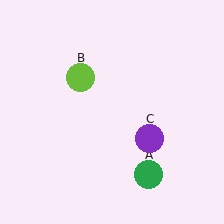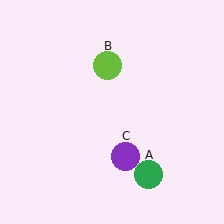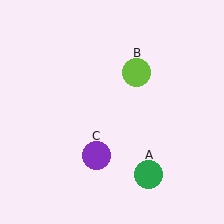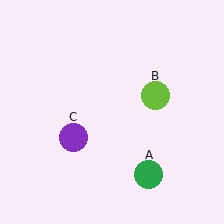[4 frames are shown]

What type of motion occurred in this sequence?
The lime circle (object B), purple circle (object C) rotated clockwise around the center of the scene.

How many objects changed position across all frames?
2 objects changed position: lime circle (object B), purple circle (object C).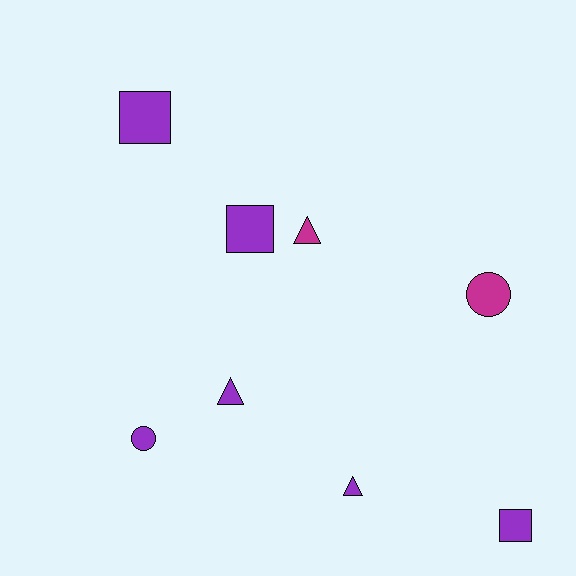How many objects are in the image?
There are 8 objects.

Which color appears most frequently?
Purple, with 6 objects.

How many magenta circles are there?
There is 1 magenta circle.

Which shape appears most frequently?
Square, with 3 objects.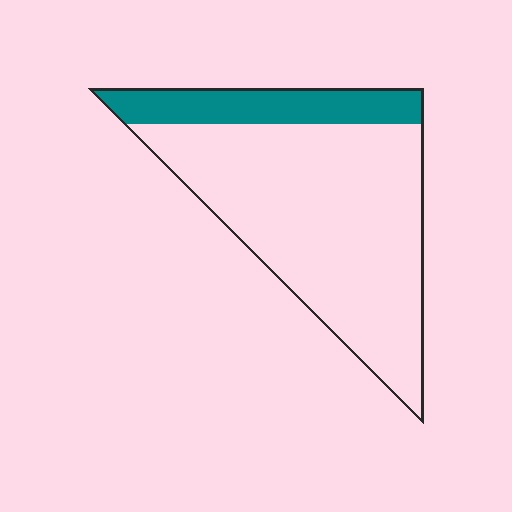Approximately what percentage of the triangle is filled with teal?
Approximately 20%.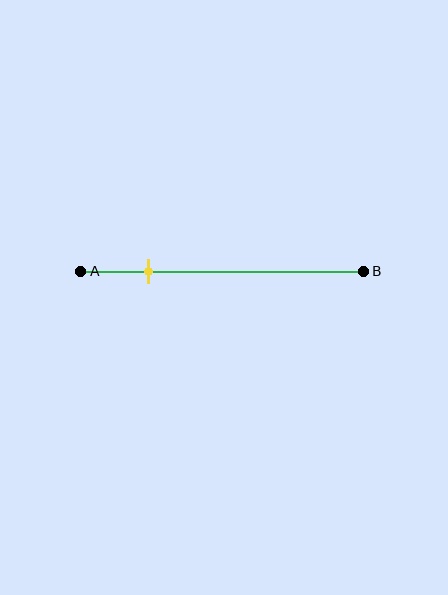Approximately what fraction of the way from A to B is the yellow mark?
The yellow mark is approximately 25% of the way from A to B.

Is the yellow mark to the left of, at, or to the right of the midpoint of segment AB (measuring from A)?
The yellow mark is to the left of the midpoint of segment AB.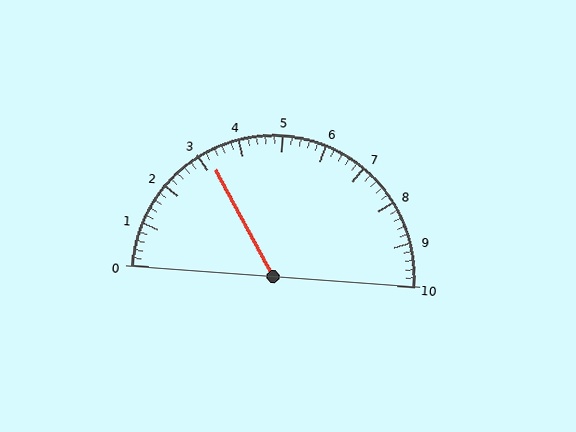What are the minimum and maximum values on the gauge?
The gauge ranges from 0 to 10.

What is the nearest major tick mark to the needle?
The nearest major tick mark is 3.